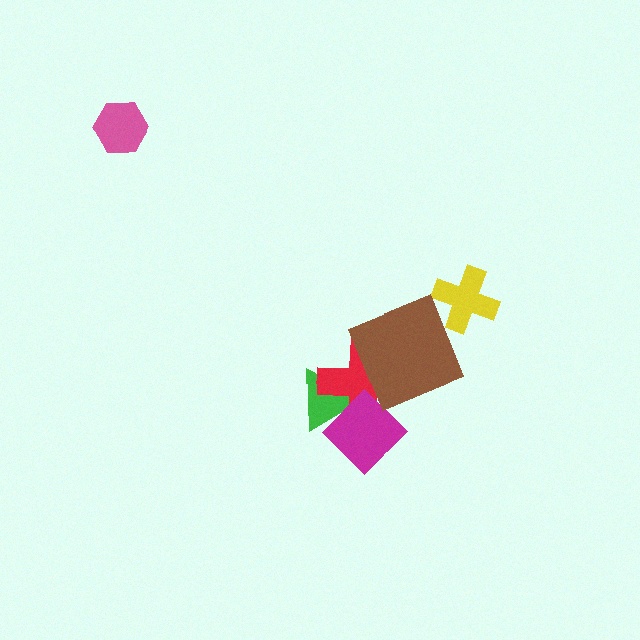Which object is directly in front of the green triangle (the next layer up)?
The red cross is directly in front of the green triangle.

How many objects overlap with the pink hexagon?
0 objects overlap with the pink hexagon.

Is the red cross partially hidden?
Yes, it is partially covered by another shape.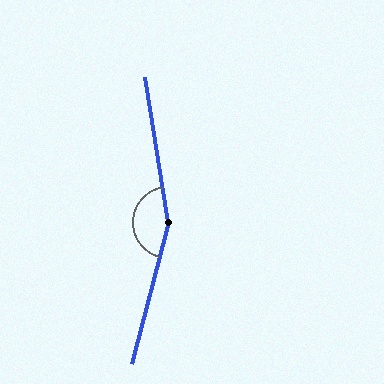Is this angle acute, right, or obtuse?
It is obtuse.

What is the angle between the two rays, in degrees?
Approximately 156 degrees.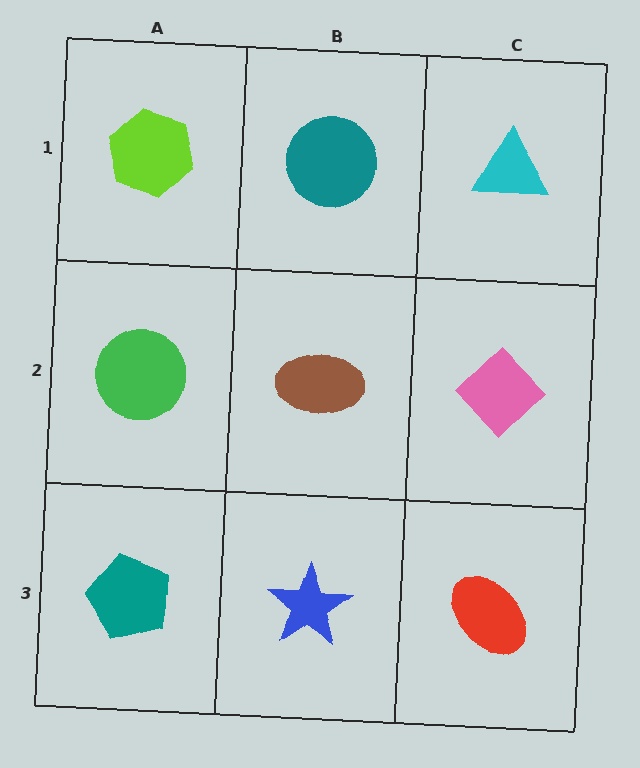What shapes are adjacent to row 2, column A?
A lime hexagon (row 1, column A), a teal pentagon (row 3, column A), a brown ellipse (row 2, column B).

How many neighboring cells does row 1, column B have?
3.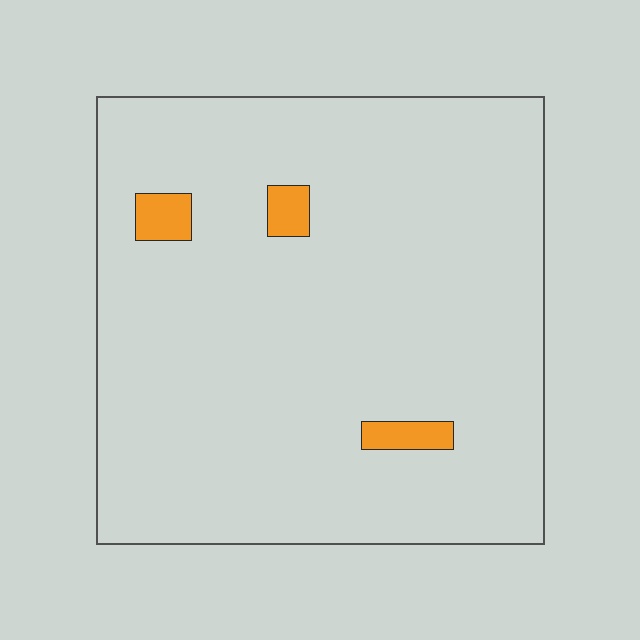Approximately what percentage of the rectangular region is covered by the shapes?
Approximately 5%.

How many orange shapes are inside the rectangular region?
3.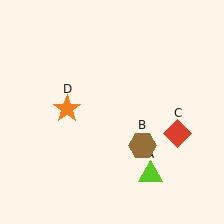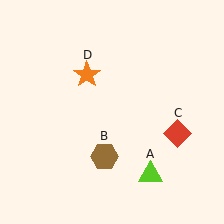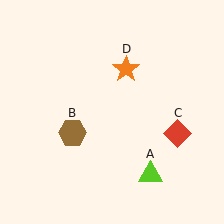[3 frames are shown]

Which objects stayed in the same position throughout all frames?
Lime triangle (object A) and red diamond (object C) remained stationary.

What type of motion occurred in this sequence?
The brown hexagon (object B), orange star (object D) rotated clockwise around the center of the scene.